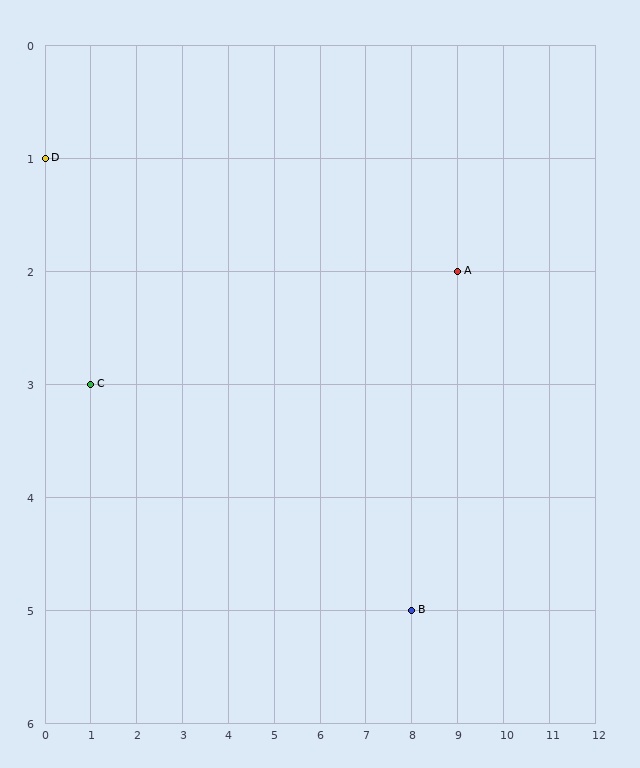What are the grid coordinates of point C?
Point C is at grid coordinates (1, 3).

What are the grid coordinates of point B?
Point B is at grid coordinates (8, 5).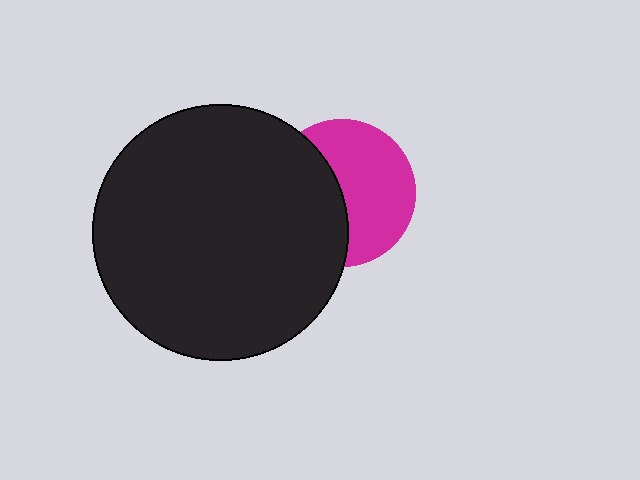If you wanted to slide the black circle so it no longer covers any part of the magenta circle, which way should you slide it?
Slide it left — that is the most direct way to separate the two shapes.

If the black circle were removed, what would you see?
You would see the complete magenta circle.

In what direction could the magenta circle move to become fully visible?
The magenta circle could move right. That would shift it out from behind the black circle entirely.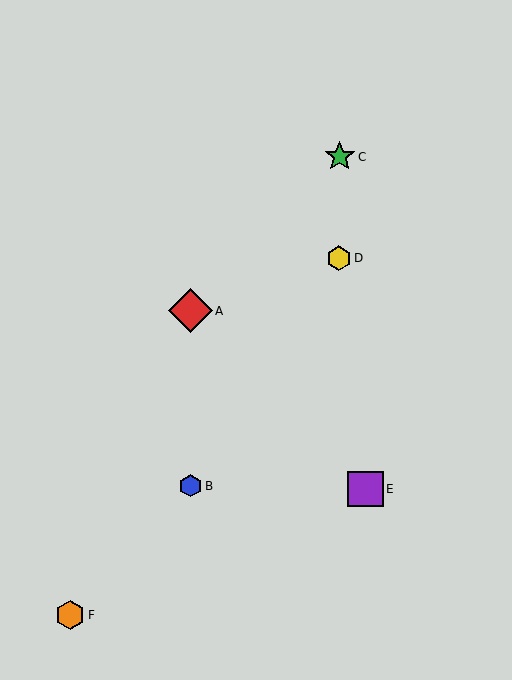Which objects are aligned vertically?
Objects A, B are aligned vertically.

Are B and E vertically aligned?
No, B is at x≈191 and E is at x≈366.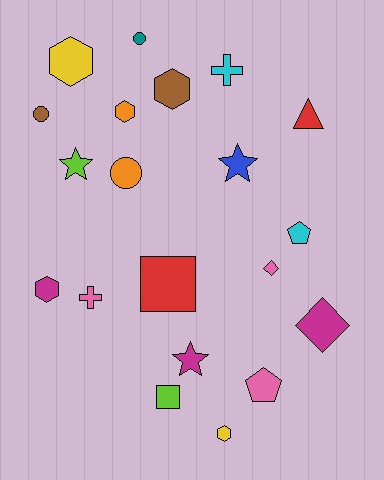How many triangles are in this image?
There is 1 triangle.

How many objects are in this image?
There are 20 objects.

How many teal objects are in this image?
There is 1 teal object.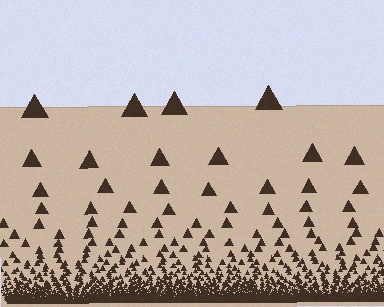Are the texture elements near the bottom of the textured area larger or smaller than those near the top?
Smaller. The gradient is inverted — elements near the bottom are smaller and denser.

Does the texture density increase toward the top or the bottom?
Density increases toward the bottom.